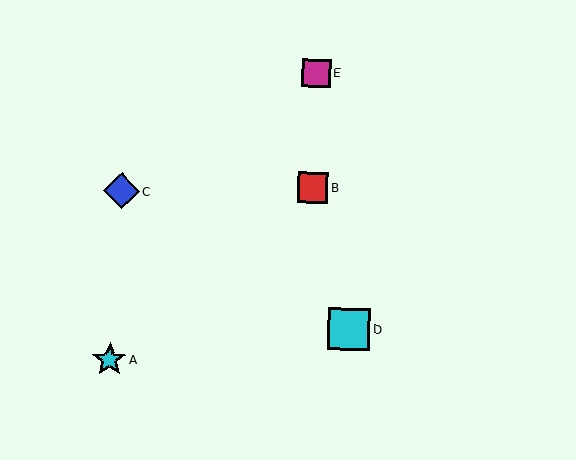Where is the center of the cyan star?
The center of the cyan star is at (109, 359).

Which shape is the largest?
The cyan square (labeled D) is the largest.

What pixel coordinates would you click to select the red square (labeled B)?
Click at (313, 188) to select the red square B.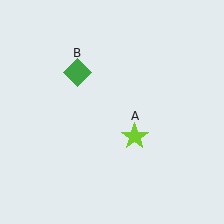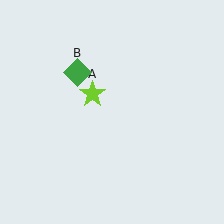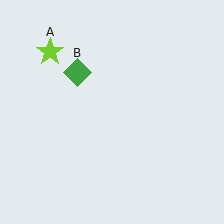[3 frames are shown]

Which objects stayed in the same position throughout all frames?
Green diamond (object B) remained stationary.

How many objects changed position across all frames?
1 object changed position: lime star (object A).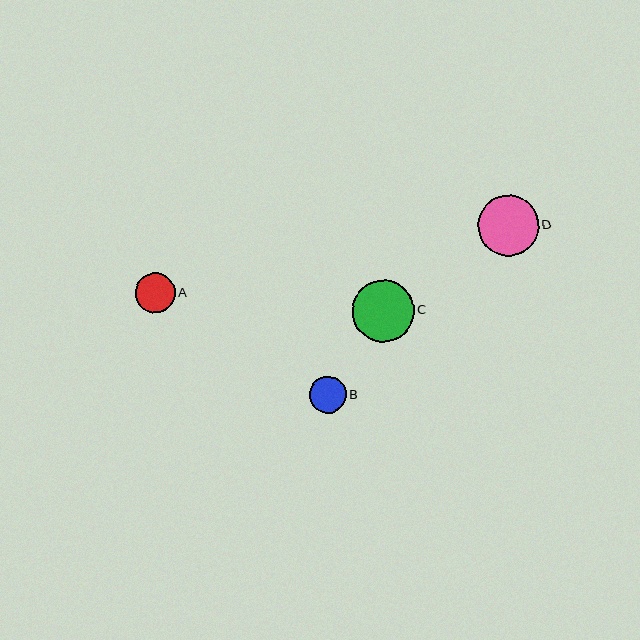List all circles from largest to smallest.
From largest to smallest: C, D, A, B.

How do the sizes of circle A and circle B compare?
Circle A and circle B are approximately the same size.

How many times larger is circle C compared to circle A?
Circle C is approximately 1.6 times the size of circle A.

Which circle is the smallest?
Circle B is the smallest with a size of approximately 37 pixels.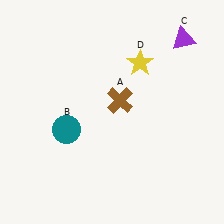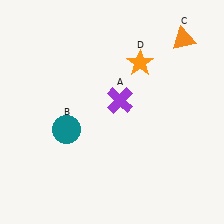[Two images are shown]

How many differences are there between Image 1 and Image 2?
There are 3 differences between the two images.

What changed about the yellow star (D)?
In Image 1, D is yellow. In Image 2, it changed to orange.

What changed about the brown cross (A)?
In Image 1, A is brown. In Image 2, it changed to purple.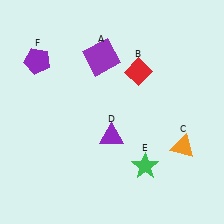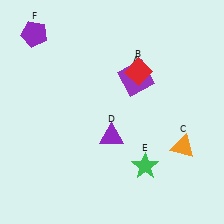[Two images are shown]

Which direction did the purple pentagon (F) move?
The purple pentagon (F) moved up.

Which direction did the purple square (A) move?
The purple square (A) moved right.